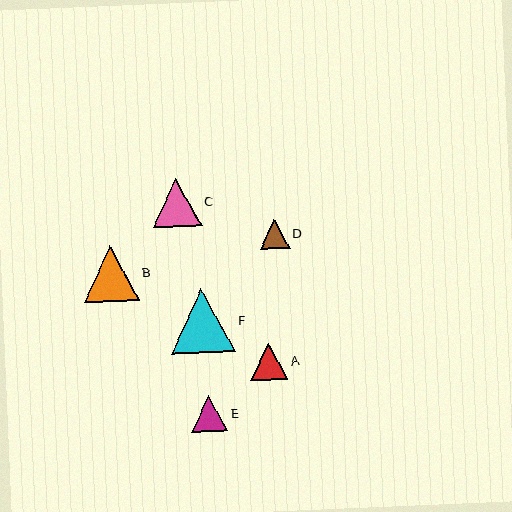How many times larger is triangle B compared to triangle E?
Triangle B is approximately 1.5 times the size of triangle E.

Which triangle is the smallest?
Triangle D is the smallest with a size of approximately 29 pixels.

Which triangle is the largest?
Triangle F is the largest with a size of approximately 64 pixels.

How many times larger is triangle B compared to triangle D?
Triangle B is approximately 1.9 times the size of triangle D.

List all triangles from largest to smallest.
From largest to smallest: F, B, C, A, E, D.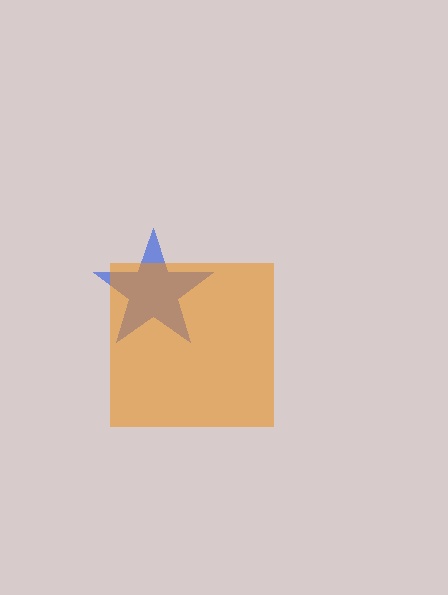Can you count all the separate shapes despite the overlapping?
Yes, there are 2 separate shapes.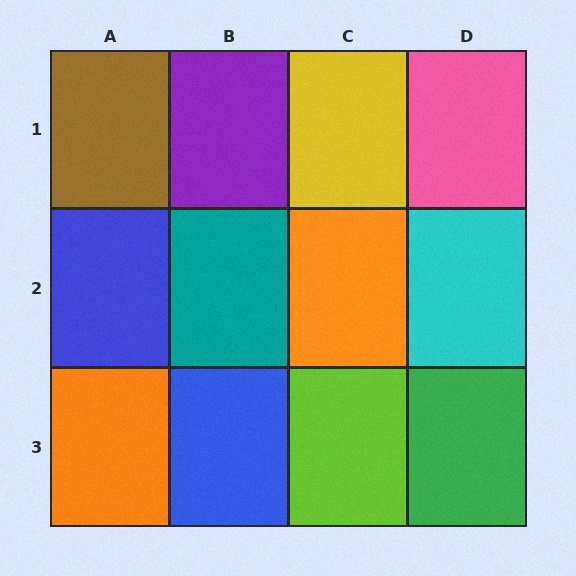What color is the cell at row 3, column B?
Blue.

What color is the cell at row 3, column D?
Green.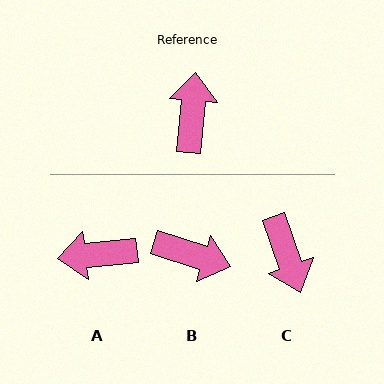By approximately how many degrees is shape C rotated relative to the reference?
Approximately 155 degrees clockwise.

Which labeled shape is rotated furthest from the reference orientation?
C, about 155 degrees away.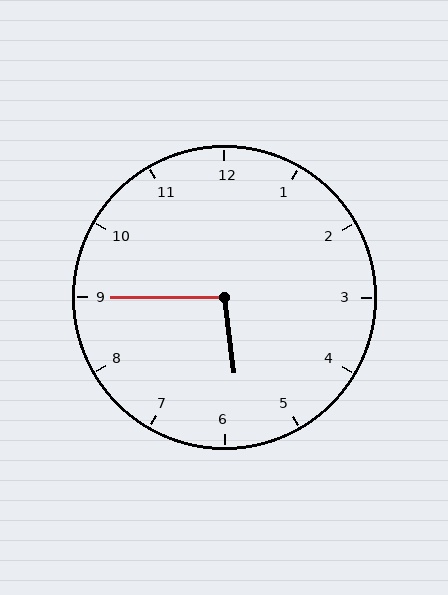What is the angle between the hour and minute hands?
Approximately 98 degrees.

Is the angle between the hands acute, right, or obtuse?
It is obtuse.